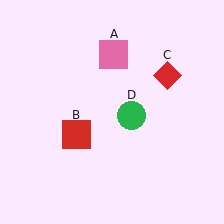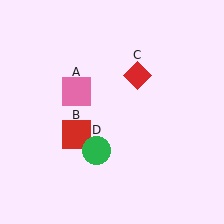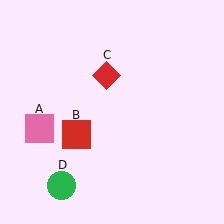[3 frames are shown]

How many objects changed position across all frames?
3 objects changed position: pink square (object A), red diamond (object C), green circle (object D).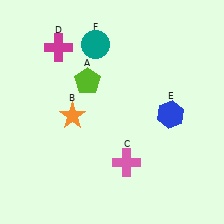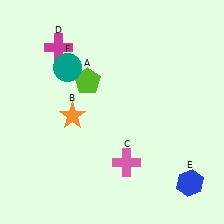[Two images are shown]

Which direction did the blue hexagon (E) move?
The blue hexagon (E) moved down.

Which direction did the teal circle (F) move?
The teal circle (F) moved left.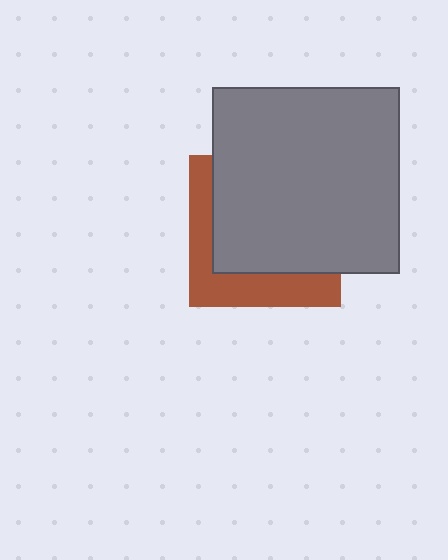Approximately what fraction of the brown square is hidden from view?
Roughly 66% of the brown square is hidden behind the gray square.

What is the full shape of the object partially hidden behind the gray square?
The partially hidden object is a brown square.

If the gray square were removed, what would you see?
You would see the complete brown square.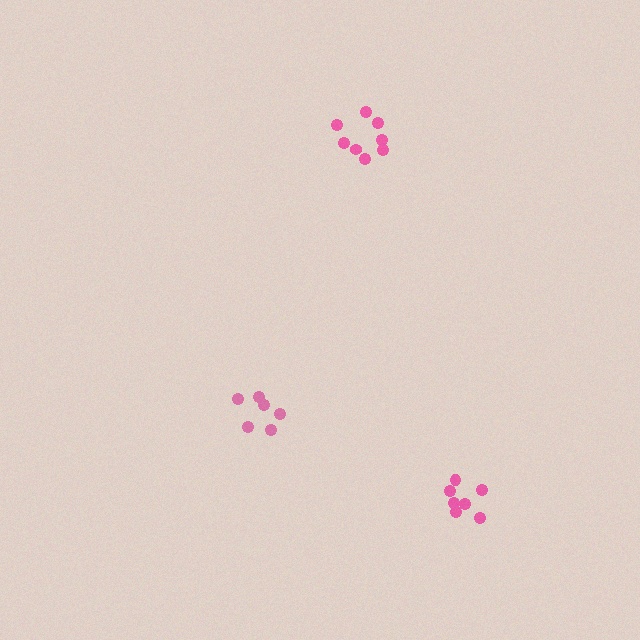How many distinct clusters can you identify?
There are 3 distinct clusters.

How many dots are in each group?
Group 1: 8 dots, Group 2: 6 dots, Group 3: 7 dots (21 total).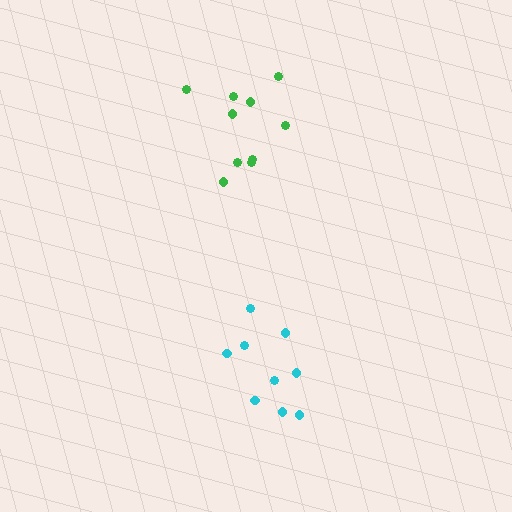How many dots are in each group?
Group 1: 10 dots, Group 2: 9 dots (19 total).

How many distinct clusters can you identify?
There are 2 distinct clusters.